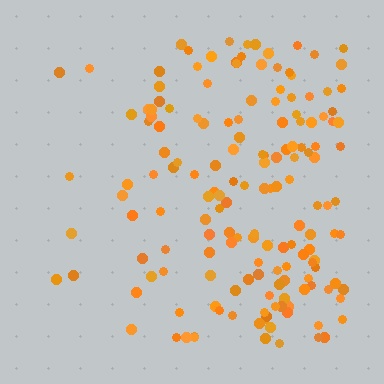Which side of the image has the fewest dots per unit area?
The left.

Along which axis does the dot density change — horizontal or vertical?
Horizontal.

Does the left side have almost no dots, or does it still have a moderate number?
Still a moderate number, just noticeably fewer than the right.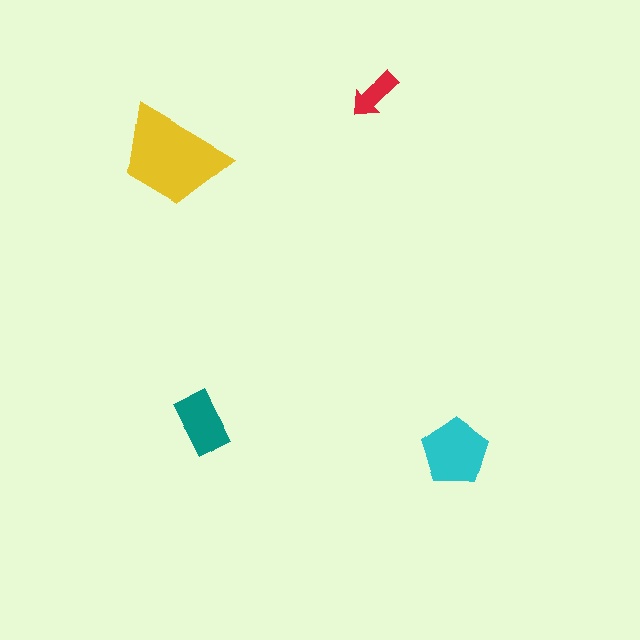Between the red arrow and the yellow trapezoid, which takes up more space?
The yellow trapezoid.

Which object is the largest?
The yellow trapezoid.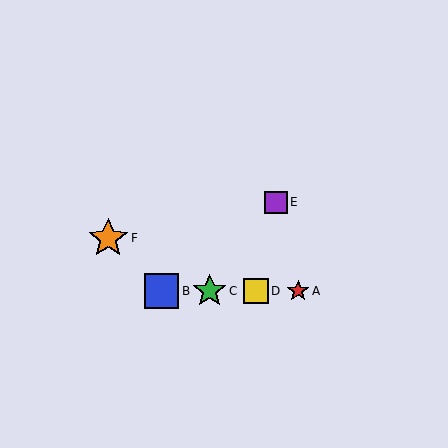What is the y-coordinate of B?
Object B is at y≈291.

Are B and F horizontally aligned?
No, B is at y≈291 and F is at y≈238.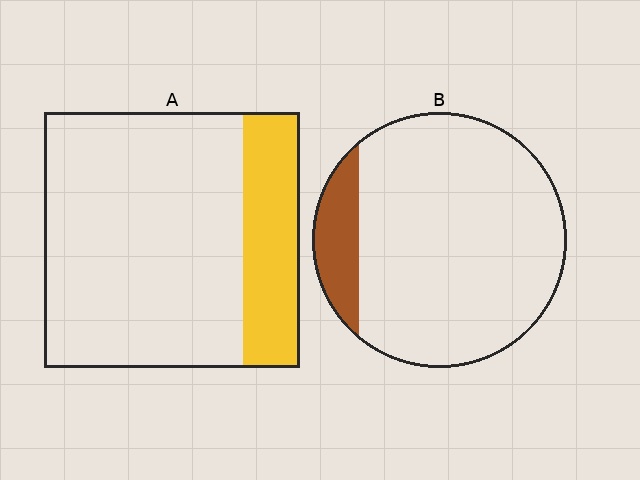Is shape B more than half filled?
No.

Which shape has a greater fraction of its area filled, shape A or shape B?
Shape A.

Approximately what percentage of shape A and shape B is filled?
A is approximately 20% and B is approximately 15%.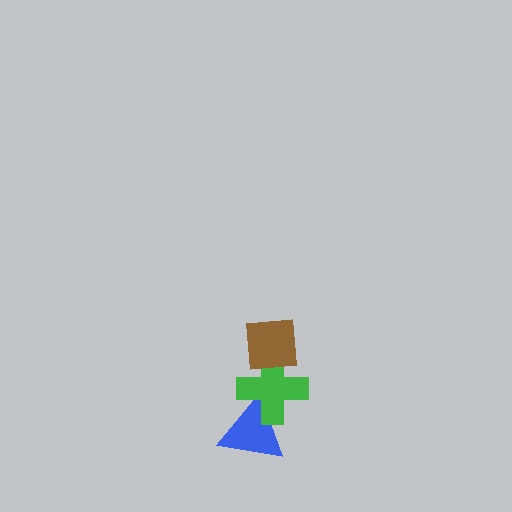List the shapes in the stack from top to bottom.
From top to bottom: the brown square, the green cross, the blue triangle.